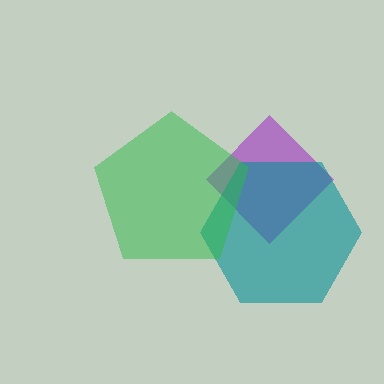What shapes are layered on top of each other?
The layered shapes are: a purple diamond, a teal hexagon, a green pentagon.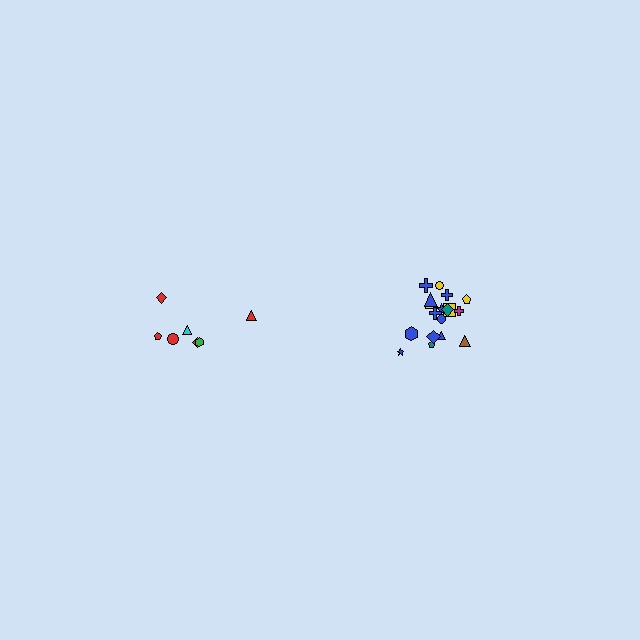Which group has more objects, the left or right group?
The right group.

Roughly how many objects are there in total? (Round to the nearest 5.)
Roughly 25 objects in total.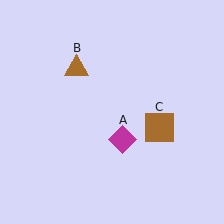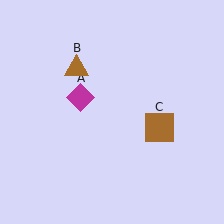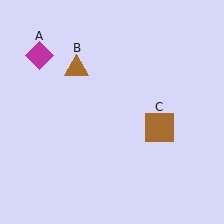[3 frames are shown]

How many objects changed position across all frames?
1 object changed position: magenta diamond (object A).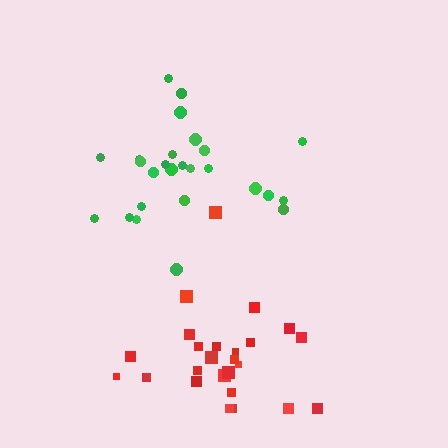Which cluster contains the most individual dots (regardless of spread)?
Red (26).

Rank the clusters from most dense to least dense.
red, green.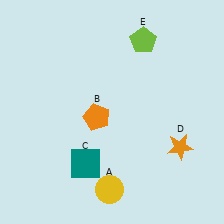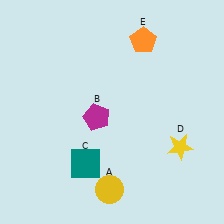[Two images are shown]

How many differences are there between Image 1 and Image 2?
There are 3 differences between the two images.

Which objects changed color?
B changed from orange to magenta. D changed from orange to yellow. E changed from lime to orange.